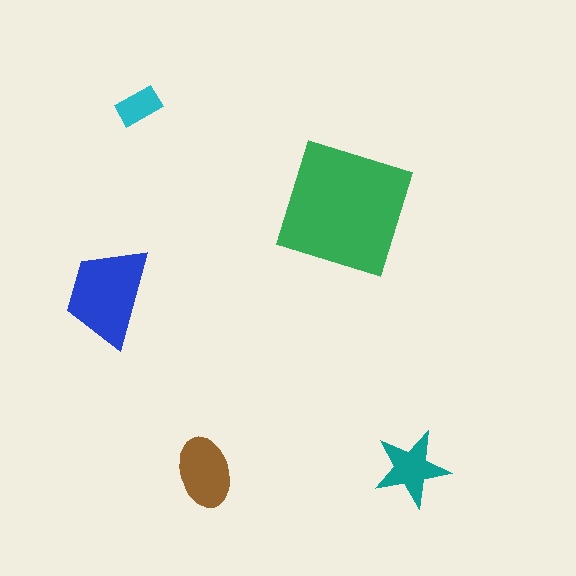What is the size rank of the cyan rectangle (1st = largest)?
5th.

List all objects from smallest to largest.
The cyan rectangle, the teal star, the brown ellipse, the blue trapezoid, the green square.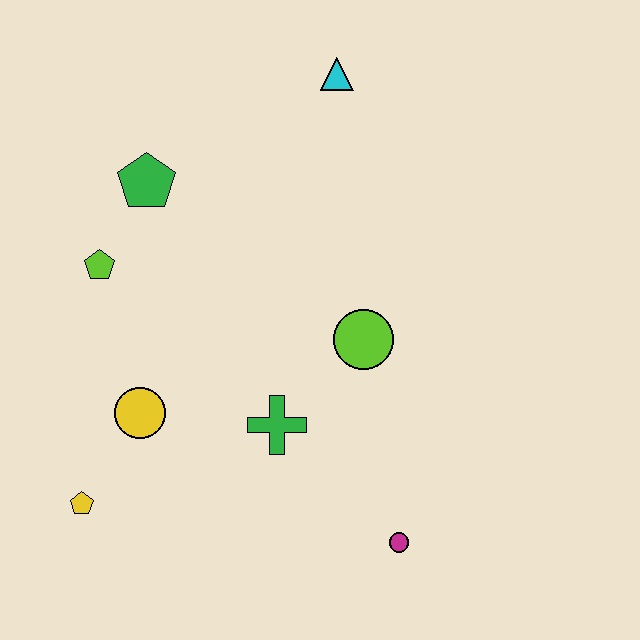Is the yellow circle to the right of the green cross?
No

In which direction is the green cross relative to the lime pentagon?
The green cross is to the right of the lime pentagon.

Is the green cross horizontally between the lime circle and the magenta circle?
No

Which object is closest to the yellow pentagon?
The yellow circle is closest to the yellow pentagon.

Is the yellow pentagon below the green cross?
Yes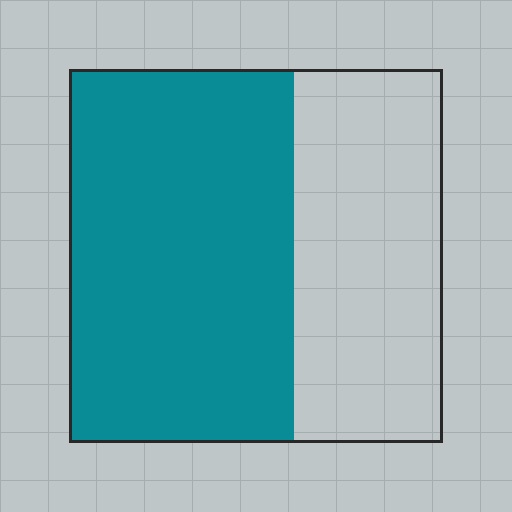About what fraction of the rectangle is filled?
About three fifths (3/5).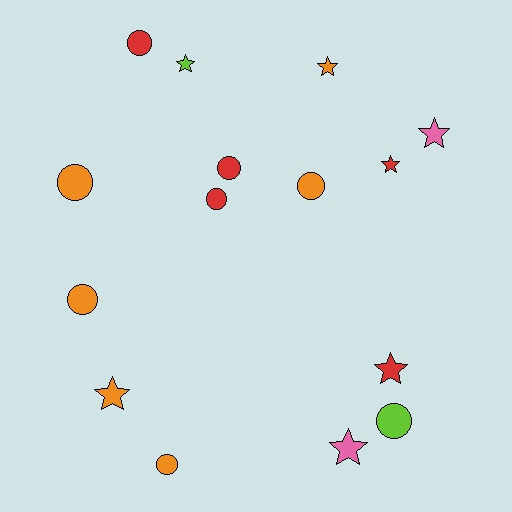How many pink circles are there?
There are no pink circles.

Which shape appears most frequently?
Circle, with 8 objects.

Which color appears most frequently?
Orange, with 6 objects.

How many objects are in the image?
There are 15 objects.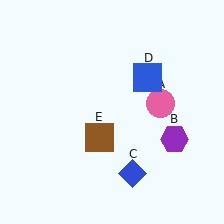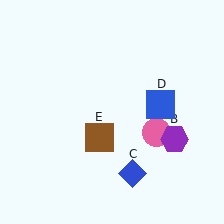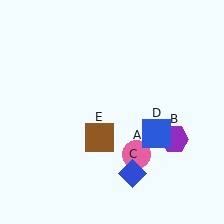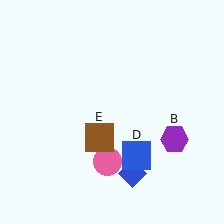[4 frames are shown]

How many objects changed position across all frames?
2 objects changed position: pink circle (object A), blue square (object D).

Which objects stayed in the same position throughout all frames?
Purple hexagon (object B) and blue diamond (object C) and brown square (object E) remained stationary.